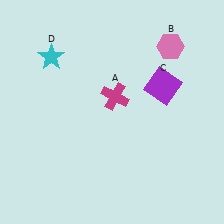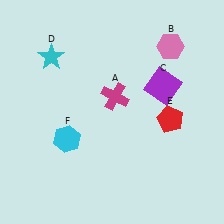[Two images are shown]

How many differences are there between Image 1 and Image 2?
There are 2 differences between the two images.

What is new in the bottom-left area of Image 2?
A cyan hexagon (F) was added in the bottom-left area of Image 2.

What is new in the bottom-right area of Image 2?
A red pentagon (E) was added in the bottom-right area of Image 2.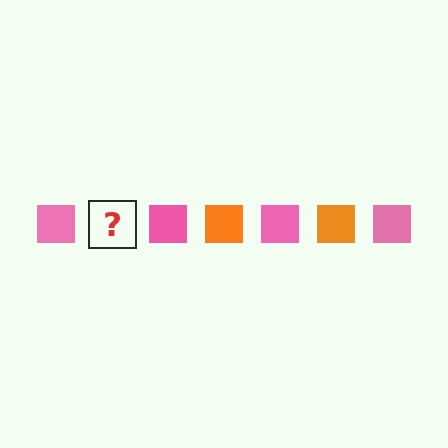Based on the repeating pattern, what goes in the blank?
The blank should be an orange square.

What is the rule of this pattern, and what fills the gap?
The rule is that the pattern cycles through pink, orange squares. The gap should be filled with an orange square.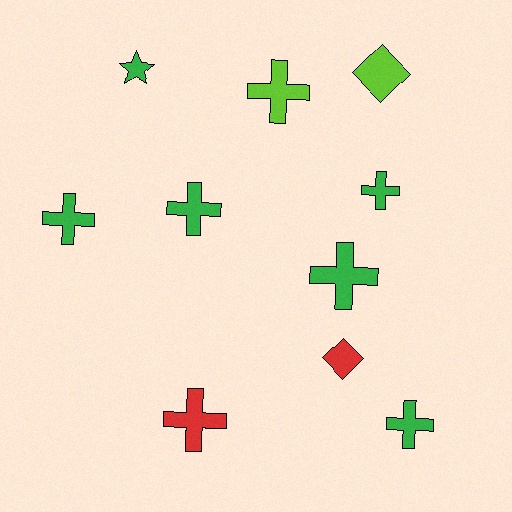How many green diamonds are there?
There are no green diamonds.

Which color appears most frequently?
Green, with 6 objects.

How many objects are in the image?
There are 10 objects.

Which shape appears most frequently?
Cross, with 7 objects.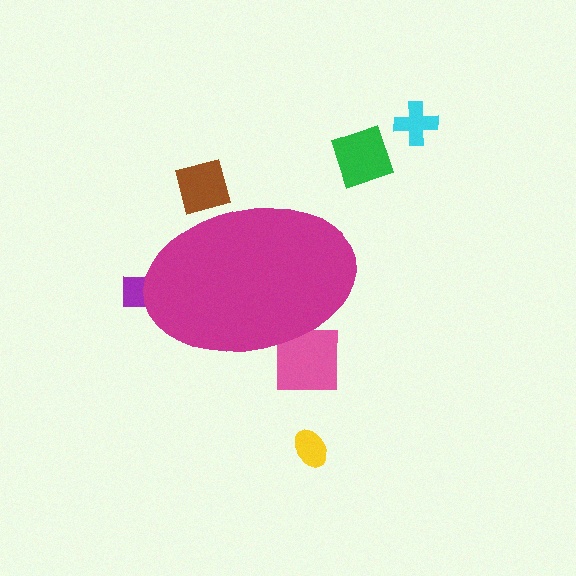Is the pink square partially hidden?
Yes, the pink square is partially hidden behind the magenta ellipse.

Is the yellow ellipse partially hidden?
No, the yellow ellipse is fully visible.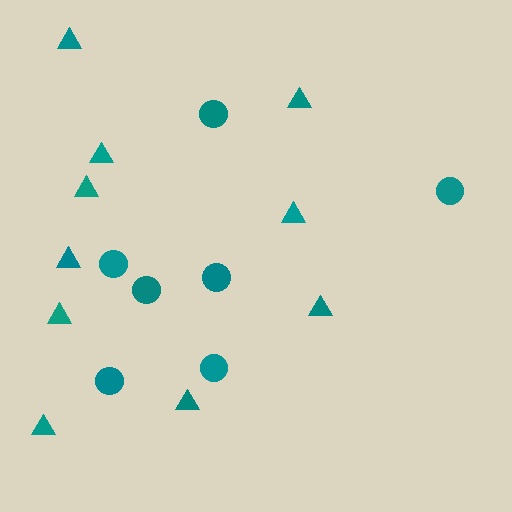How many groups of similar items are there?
There are 2 groups: one group of circles (7) and one group of triangles (10).